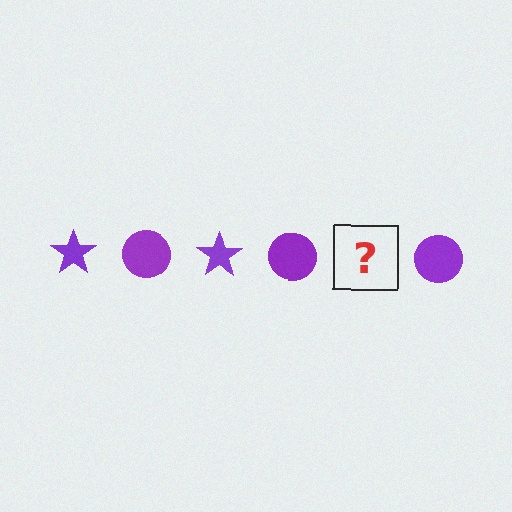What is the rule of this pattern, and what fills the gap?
The rule is that the pattern cycles through star, circle shapes in purple. The gap should be filled with a purple star.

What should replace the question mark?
The question mark should be replaced with a purple star.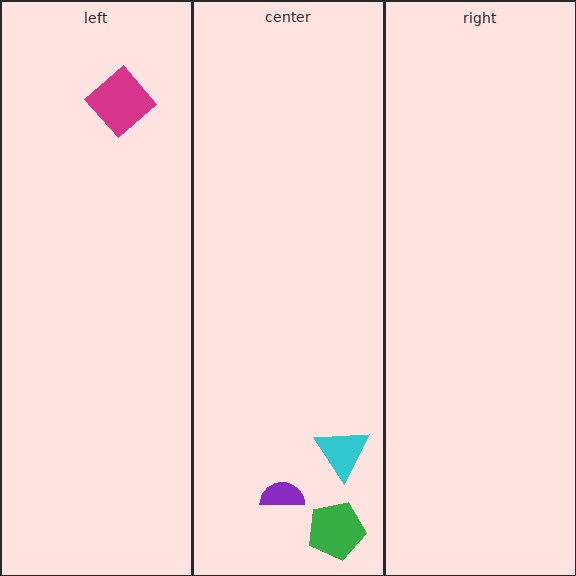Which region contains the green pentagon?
The center region.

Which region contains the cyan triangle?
The center region.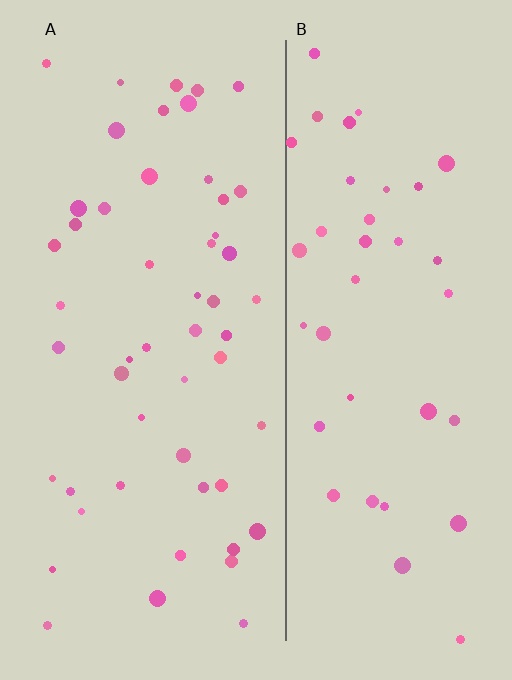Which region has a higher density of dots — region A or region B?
A (the left).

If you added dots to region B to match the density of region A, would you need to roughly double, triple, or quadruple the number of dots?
Approximately double.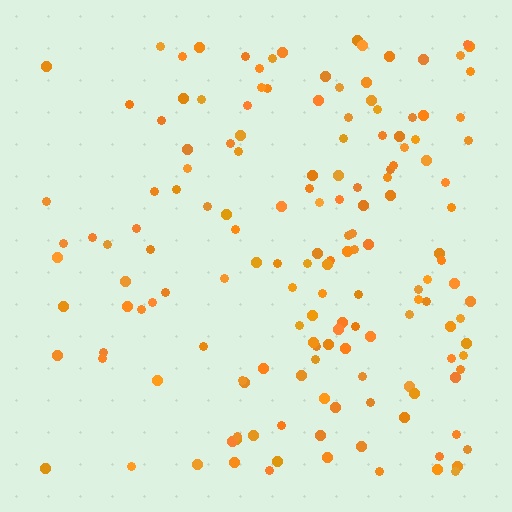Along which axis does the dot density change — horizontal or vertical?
Horizontal.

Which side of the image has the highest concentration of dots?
The right.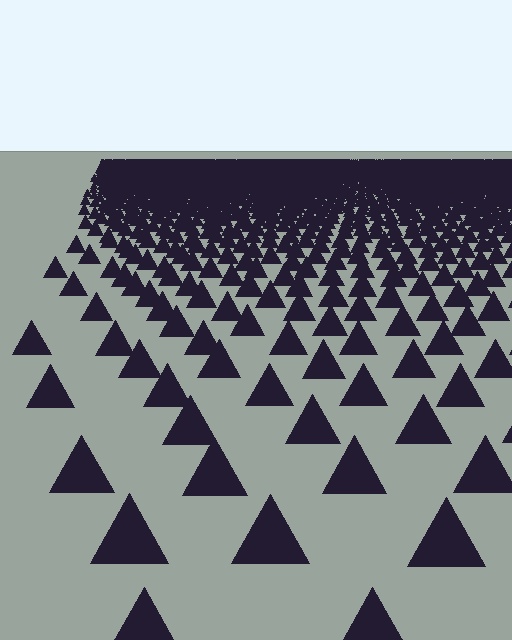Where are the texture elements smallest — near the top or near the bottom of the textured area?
Near the top.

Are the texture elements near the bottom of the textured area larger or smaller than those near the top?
Larger. Near the bottom, elements are closer to the viewer and appear at a bigger on-screen size.